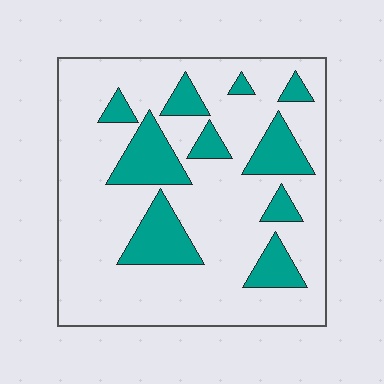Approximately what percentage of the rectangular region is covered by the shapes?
Approximately 20%.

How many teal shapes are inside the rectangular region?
10.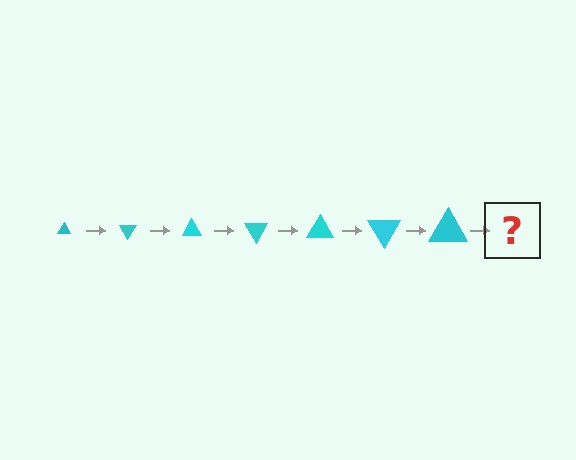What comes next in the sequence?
The next element should be a triangle, larger than the previous one and rotated 420 degrees from the start.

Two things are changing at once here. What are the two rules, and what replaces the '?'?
The two rules are that the triangle grows larger each step and it rotates 60 degrees each step. The '?' should be a triangle, larger than the previous one and rotated 420 degrees from the start.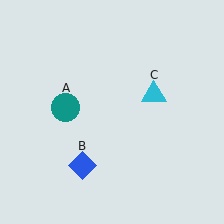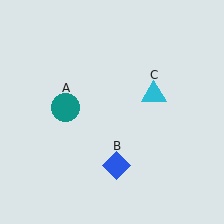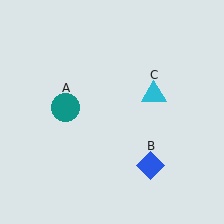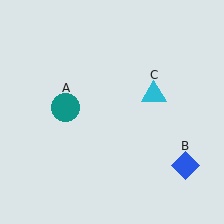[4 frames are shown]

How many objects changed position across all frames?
1 object changed position: blue diamond (object B).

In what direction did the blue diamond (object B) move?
The blue diamond (object B) moved right.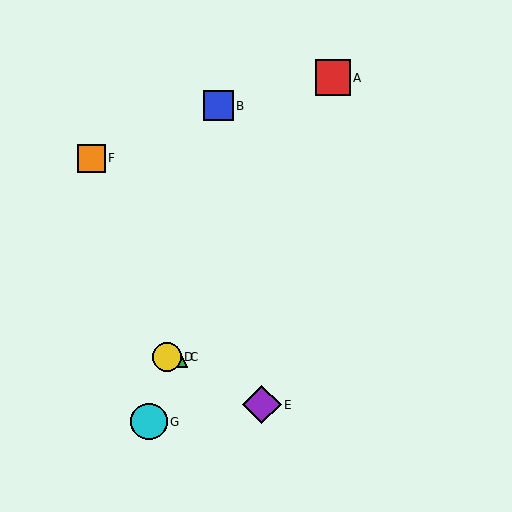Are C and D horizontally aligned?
Yes, both are at y≈357.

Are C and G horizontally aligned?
No, C is at y≈357 and G is at y≈422.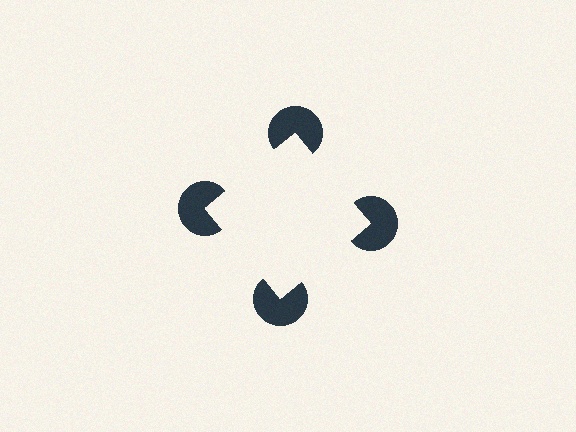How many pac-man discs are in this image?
There are 4 — one at each vertex of the illusory square.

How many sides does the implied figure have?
4 sides.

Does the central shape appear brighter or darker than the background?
It typically appears slightly brighter than the background, even though no actual brightness change is drawn.